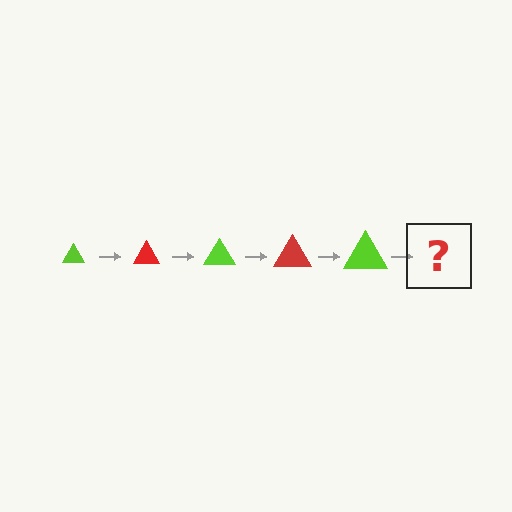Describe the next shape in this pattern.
It should be a red triangle, larger than the previous one.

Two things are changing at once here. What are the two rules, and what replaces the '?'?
The two rules are that the triangle grows larger each step and the color cycles through lime and red. The '?' should be a red triangle, larger than the previous one.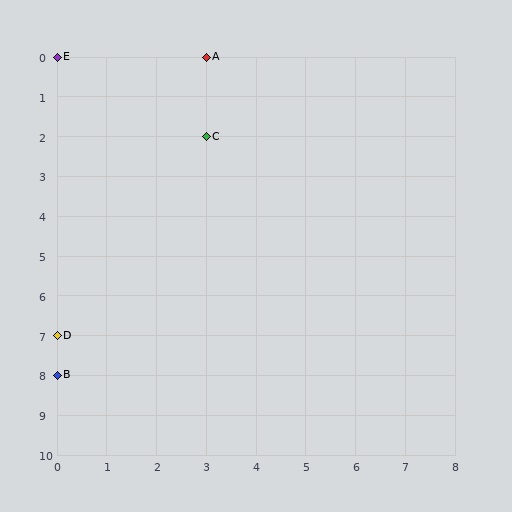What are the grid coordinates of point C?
Point C is at grid coordinates (3, 2).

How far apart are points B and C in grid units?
Points B and C are 3 columns and 6 rows apart (about 6.7 grid units diagonally).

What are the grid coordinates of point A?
Point A is at grid coordinates (3, 0).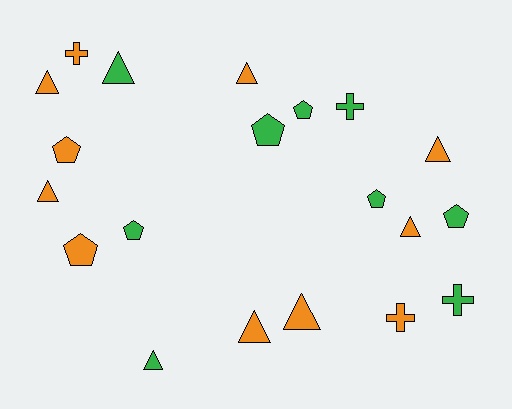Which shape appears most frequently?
Triangle, with 9 objects.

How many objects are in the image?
There are 20 objects.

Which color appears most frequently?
Orange, with 11 objects.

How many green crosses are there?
There are 2 green crosses.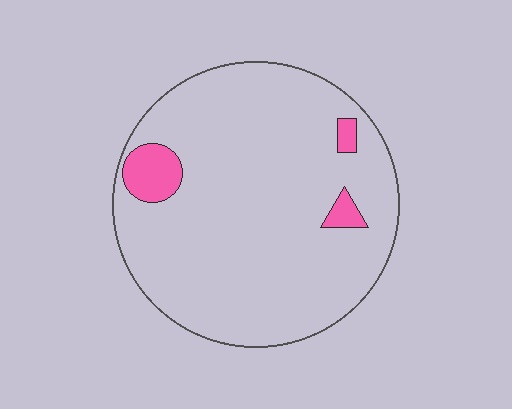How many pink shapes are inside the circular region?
3.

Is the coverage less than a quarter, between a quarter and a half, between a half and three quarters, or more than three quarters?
Less than a quarter.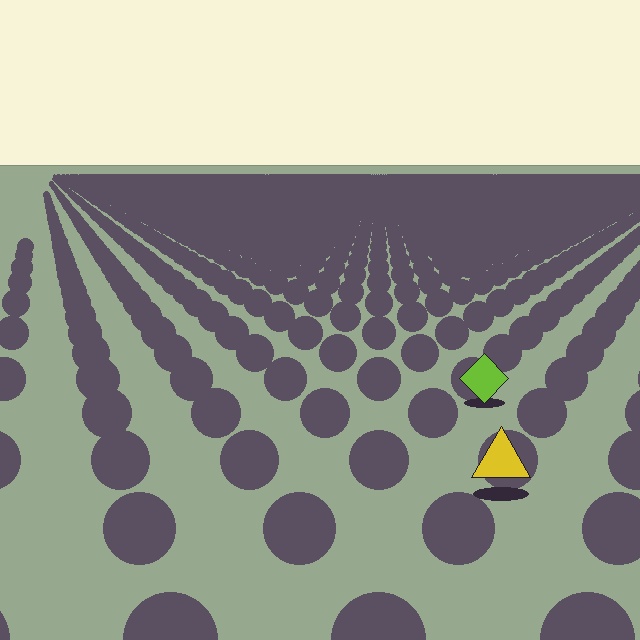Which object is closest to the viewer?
The yellow triangle is closest. The texture marks near it are larger and more spread out.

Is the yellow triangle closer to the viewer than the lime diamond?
Yes. The yellow triangle is closer — you can tell from the texture gradient: the ground texture is coarser near it.